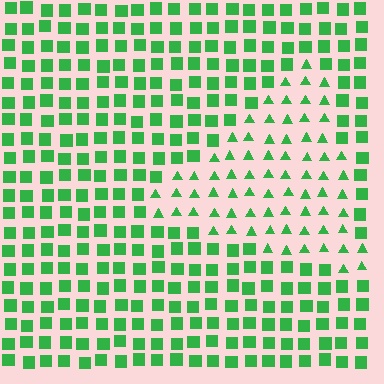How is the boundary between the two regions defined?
The boundary is defined by a change in element shape: triangles inside vs. squares outside. All elements share the same color and spacing.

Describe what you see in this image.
The image is filled with small green elements arranged in a uniform grid. A triangle-shaped region contains triangles, while the surrounding area contains squares. The boundary is defined purely by the change in element shape.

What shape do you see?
I see a triangle.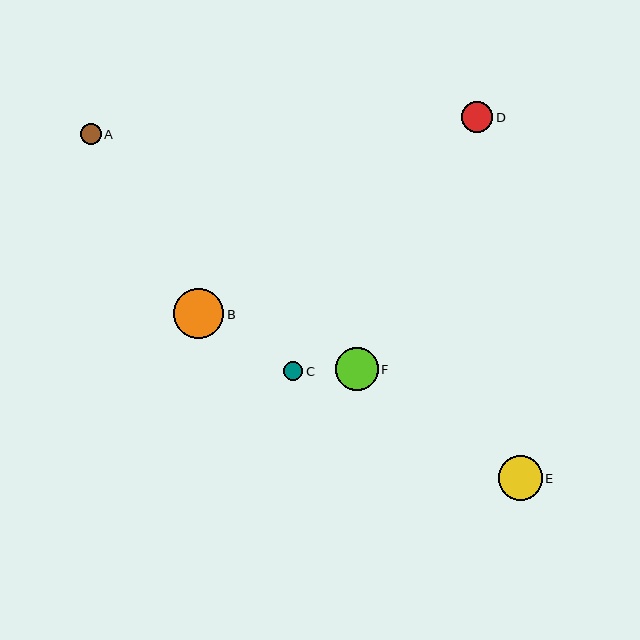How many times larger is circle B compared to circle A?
Circle B is approximately 2.4 times the size of circle A.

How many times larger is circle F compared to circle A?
Circle F is approximately 2.1 times the size of circle A.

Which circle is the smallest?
Circle C is the smallest with a size of approximately 19 pixels.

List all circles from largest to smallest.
From largest to smallest: B, E, F, D, A, C.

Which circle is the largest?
Circle B is the largest with a size of approximately 50 pixels.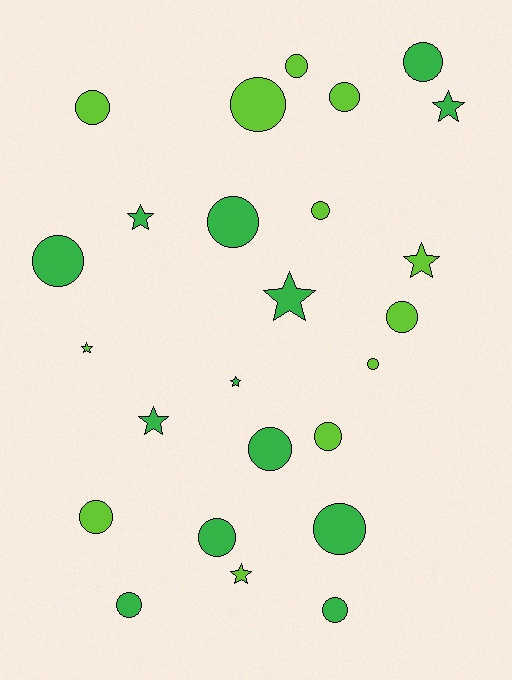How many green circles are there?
There are 8 green circles.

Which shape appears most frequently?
Circle, with 17 objects.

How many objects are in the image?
There are 25 objects.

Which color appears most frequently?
Green, with 13 objects.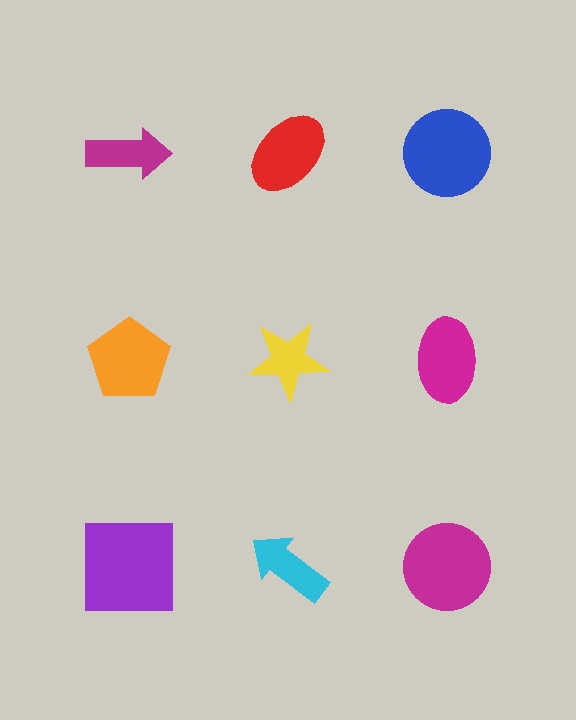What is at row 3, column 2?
A cyan arrow.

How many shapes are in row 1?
3 shapes.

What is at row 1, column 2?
A red ellipse.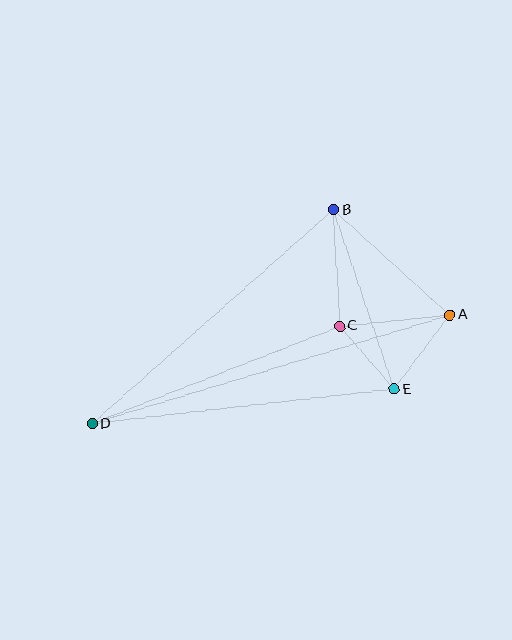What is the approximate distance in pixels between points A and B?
The distance between A and B is approximately 157 pixels.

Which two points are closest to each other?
Points C and E are closest to each other.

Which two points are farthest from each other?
Points A and D are farthest from each other.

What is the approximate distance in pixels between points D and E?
The distance between D and E is approximately 304 pixels.